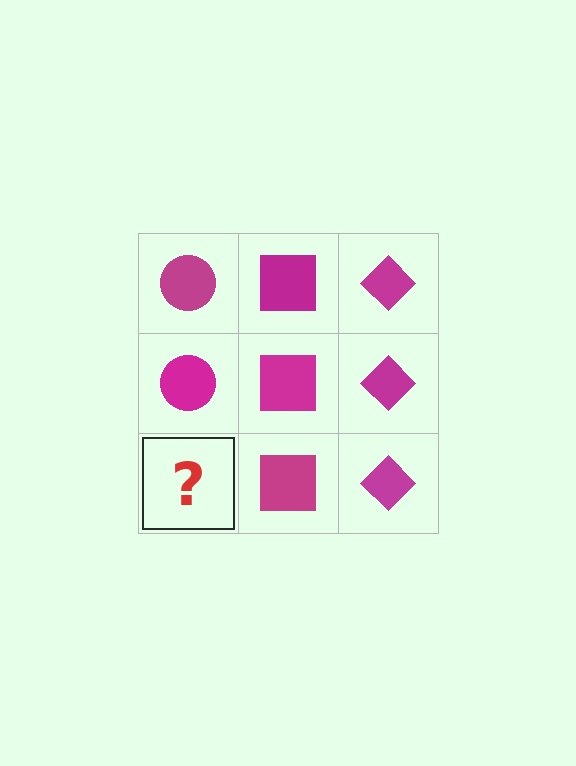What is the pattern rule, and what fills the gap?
The rule is that each column has a consistent shape. The gap should be filled with a magenta circle.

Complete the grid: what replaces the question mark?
The question mark should be replaced with a magenta circle.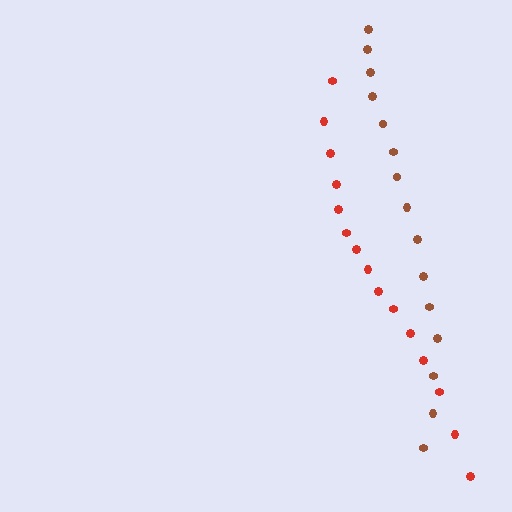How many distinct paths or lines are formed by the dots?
There are 2 distinct paths.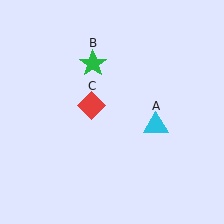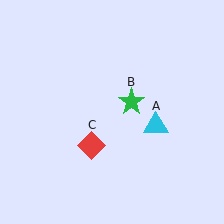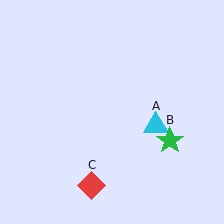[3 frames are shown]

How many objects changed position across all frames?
2 objects changed position: green star (object B), red diamond (object C).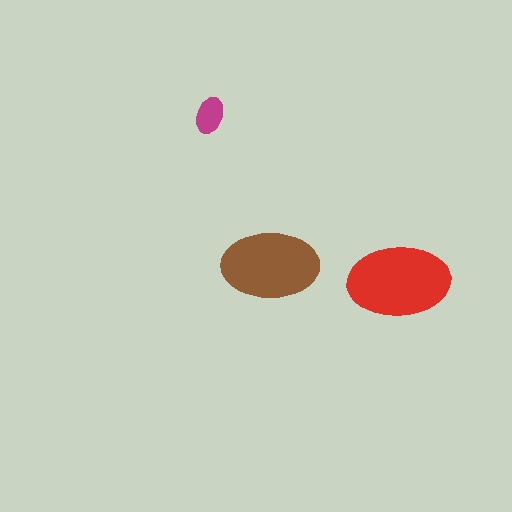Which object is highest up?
The magenta ellipse is topmost.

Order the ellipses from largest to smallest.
the red one, the brown one, the magenta one.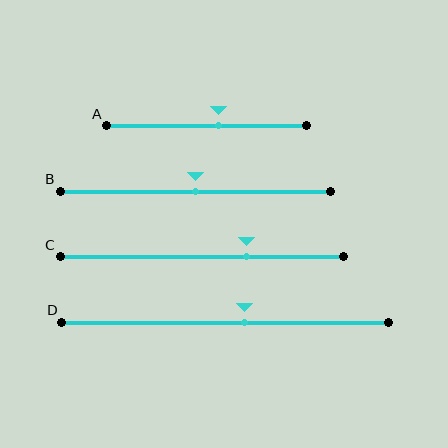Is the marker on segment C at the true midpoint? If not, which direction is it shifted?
No, the marker on segment C is shifted to the right by about 16% of the segment length.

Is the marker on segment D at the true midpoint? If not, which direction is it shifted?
No, the marker on segment D is shifted to the right by about 6% of the segment length.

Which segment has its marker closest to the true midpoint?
Segment B has its marker closest to the true midpoint.